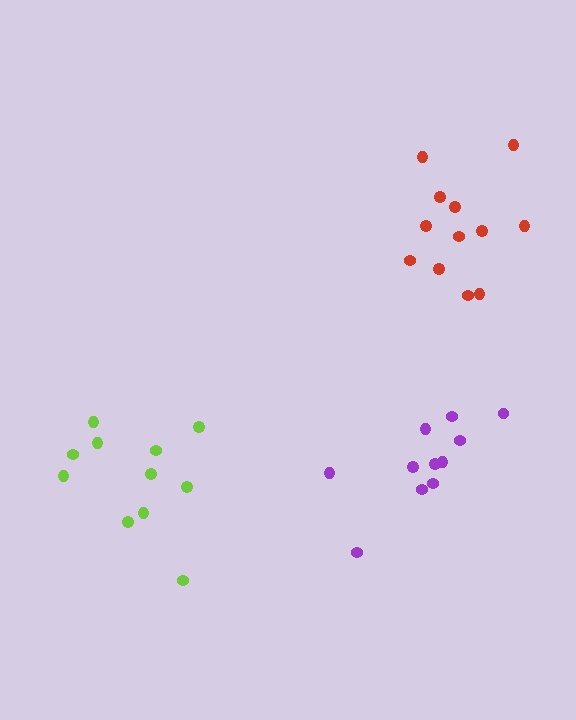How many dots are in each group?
Group 1: 12 dots, Group 2: 11 dots, Group 3: 11 dots (34 total).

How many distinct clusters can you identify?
There are 3 distinct clusters.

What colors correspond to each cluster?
The clusters are colored: red, purple, lime.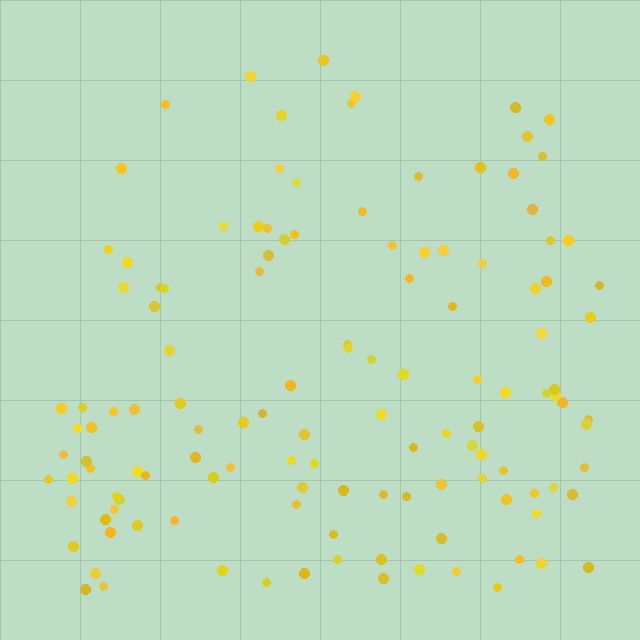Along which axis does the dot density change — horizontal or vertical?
Vertical.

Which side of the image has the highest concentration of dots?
The bottom.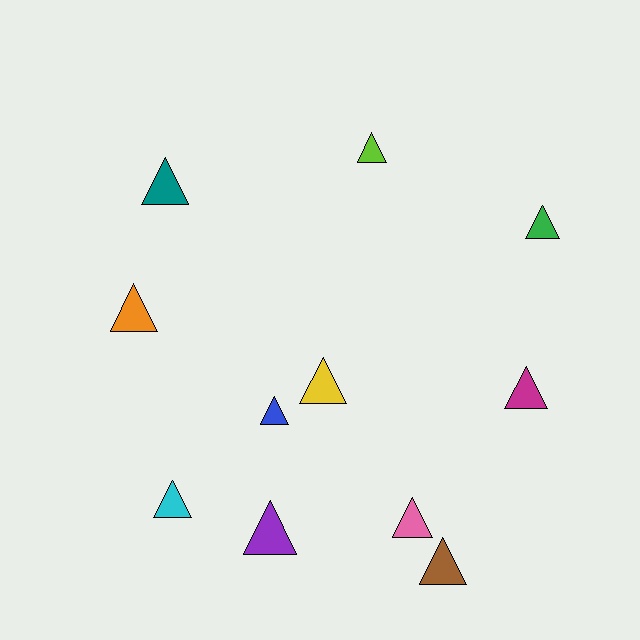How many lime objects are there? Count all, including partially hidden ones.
There is 1 lime object.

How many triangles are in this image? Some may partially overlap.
There are 11 triangles.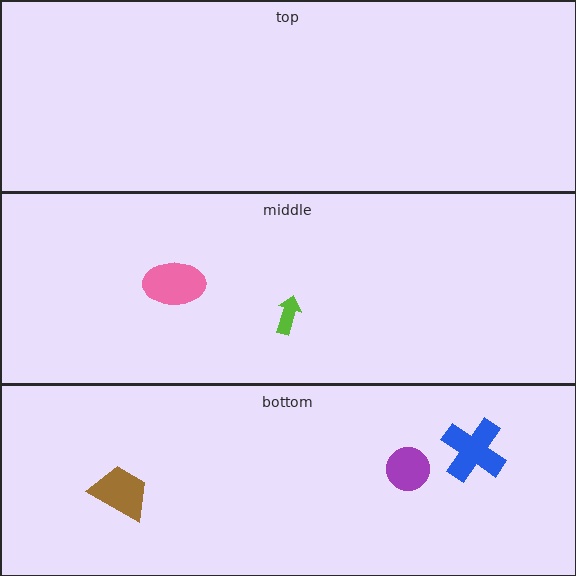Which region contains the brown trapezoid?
The bottom region.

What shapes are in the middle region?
The pink ellipse, the lime arrow.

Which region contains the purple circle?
The bottom region.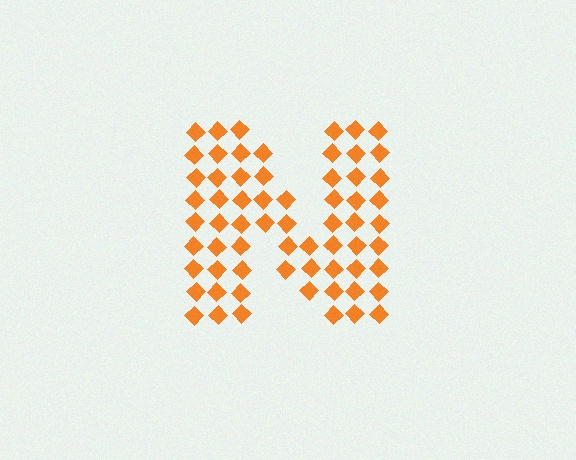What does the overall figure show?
The overall figure shows the letter N.